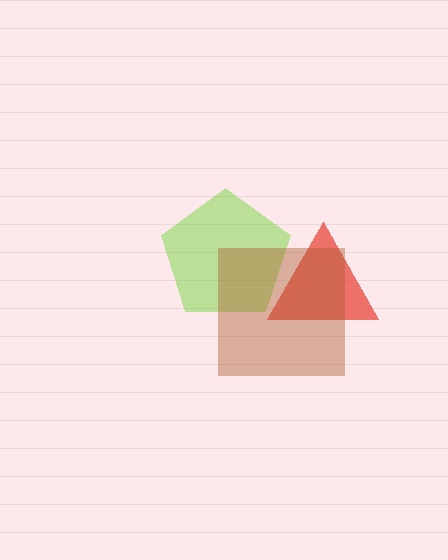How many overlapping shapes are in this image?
There are 3 overlapping shapes in the image.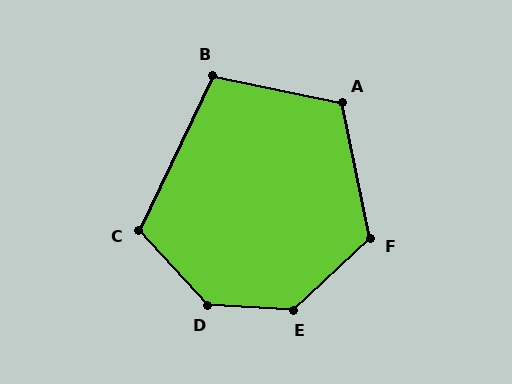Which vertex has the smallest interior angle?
B, at approximately 104 degrees.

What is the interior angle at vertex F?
Approximately 121 degrees (obtuse).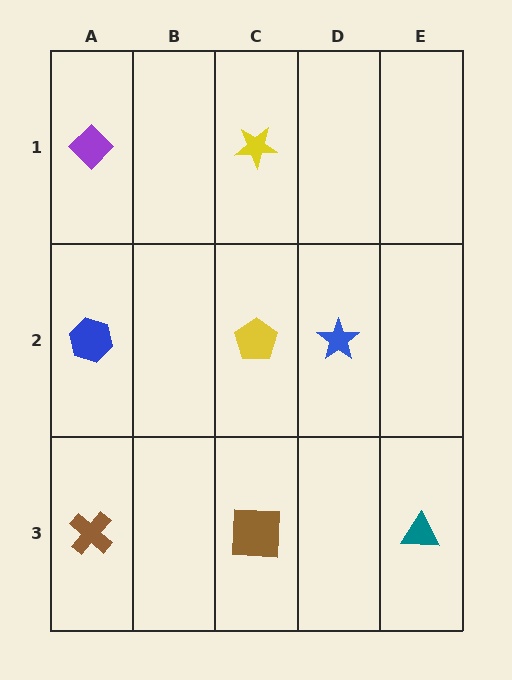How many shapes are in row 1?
2 shapes.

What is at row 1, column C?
A yellow star.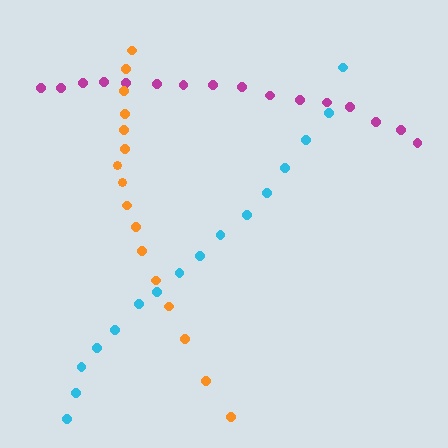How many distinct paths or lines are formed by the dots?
There are 3 distinct paths.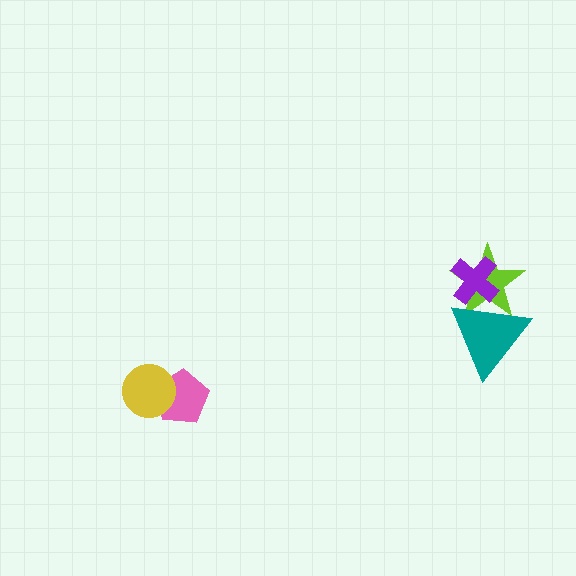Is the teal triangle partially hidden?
Yes, it is partially covered by another shape.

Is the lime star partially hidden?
Yes, it is partially covered by another shape.